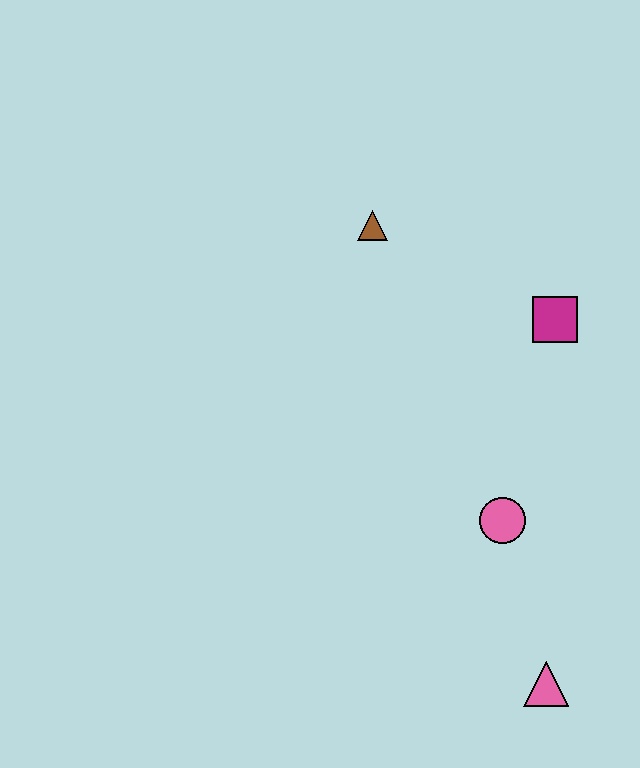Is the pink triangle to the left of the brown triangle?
No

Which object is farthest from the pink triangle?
The brown triangle is farthest from the pink triangle.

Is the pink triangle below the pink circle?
Yes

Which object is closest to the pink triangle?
The pink circle is closest to the pink triangle.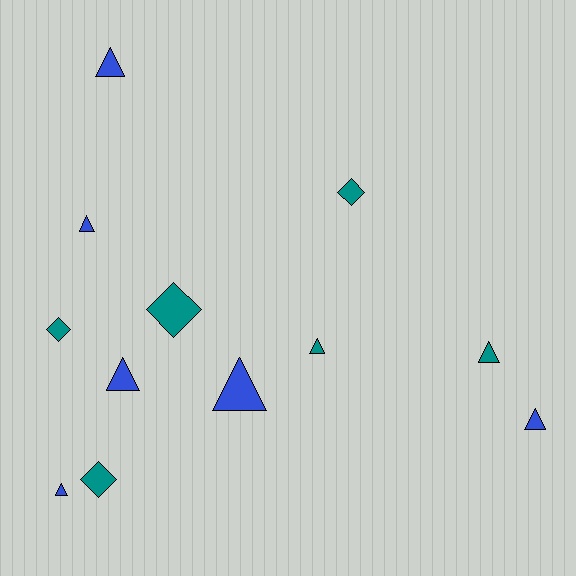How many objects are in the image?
There are 12 objects.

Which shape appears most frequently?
Triangle, with 8 objects.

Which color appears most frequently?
Teal, with 6 objects.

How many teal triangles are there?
There are 2 teal triangles.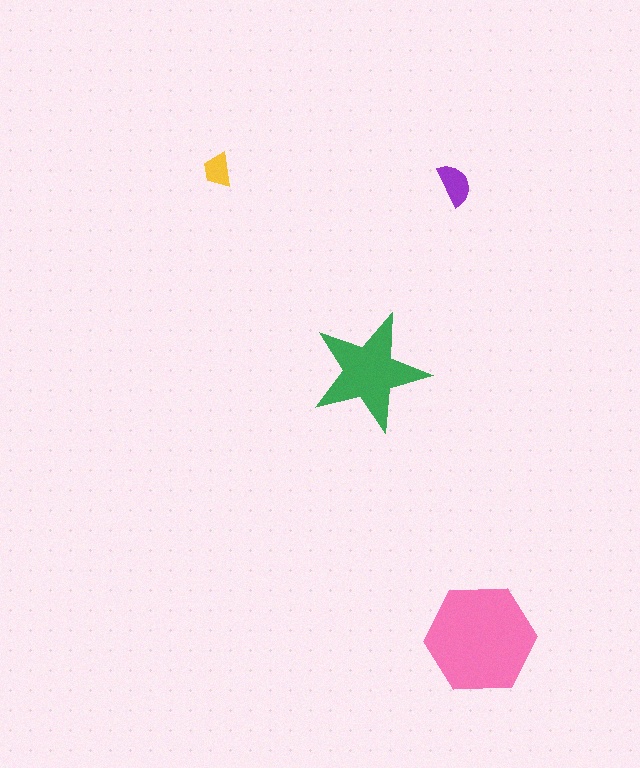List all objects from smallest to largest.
The yellow trapezoid, the purple semicircle, the green star, the pink hexagon.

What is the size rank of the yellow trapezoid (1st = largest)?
4th.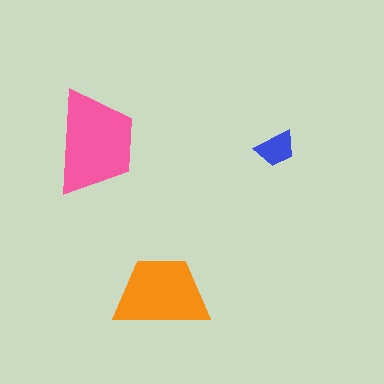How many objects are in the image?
There are 3 objects in the image.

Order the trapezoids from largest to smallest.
the pink one, the orange one, the blue one.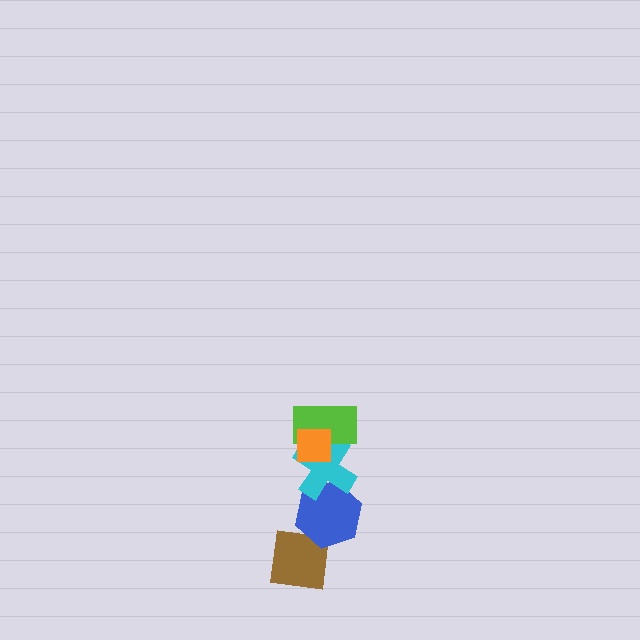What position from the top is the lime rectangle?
The lime rectangle is 2nd from the top.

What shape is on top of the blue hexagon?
The cyan cross is on top of the blue hexagon.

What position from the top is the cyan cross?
The cyan cross is 3rd from the top.